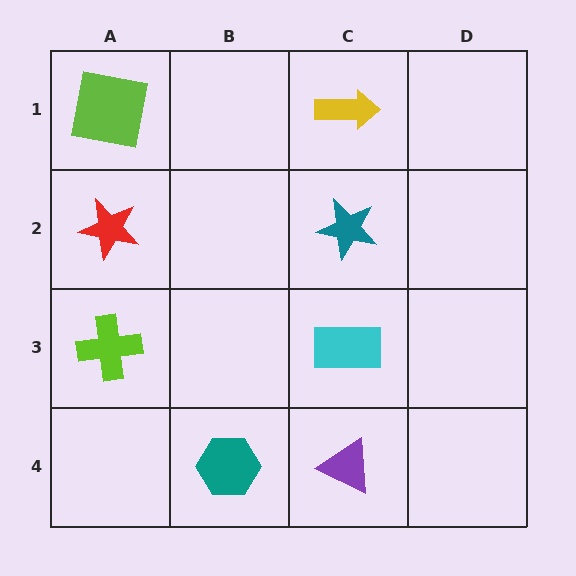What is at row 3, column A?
A lime cross.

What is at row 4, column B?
A teal hexagon.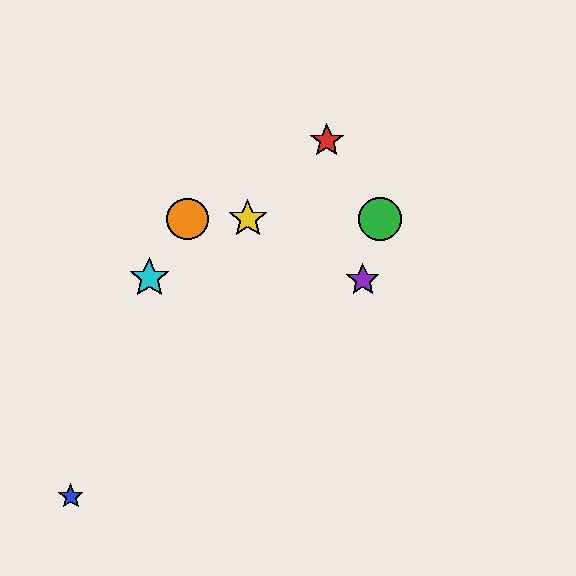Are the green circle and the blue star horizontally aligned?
No, the green circle is at y≈219 and the blue star is at y≈496.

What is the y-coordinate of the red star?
The red star is at y≈141.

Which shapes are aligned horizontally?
The green circle, the yellow star, the orange circle are aligned horizontally.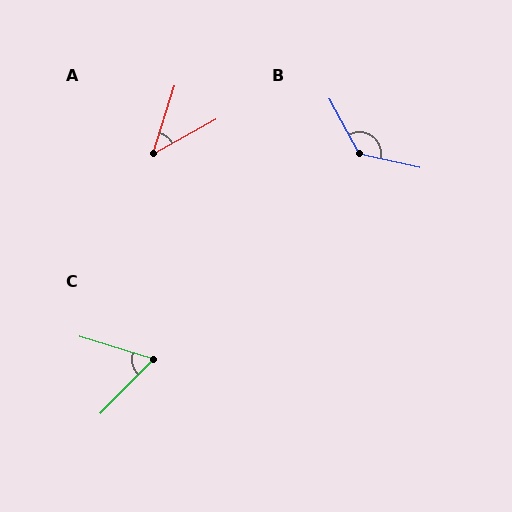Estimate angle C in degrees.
Approximately 63 degrees.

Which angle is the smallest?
A, at approximately 43 degrees.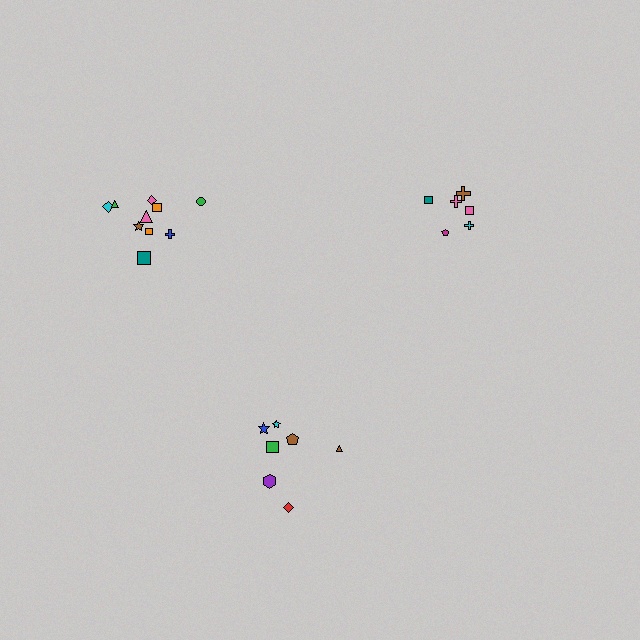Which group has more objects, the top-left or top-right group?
The top-left group.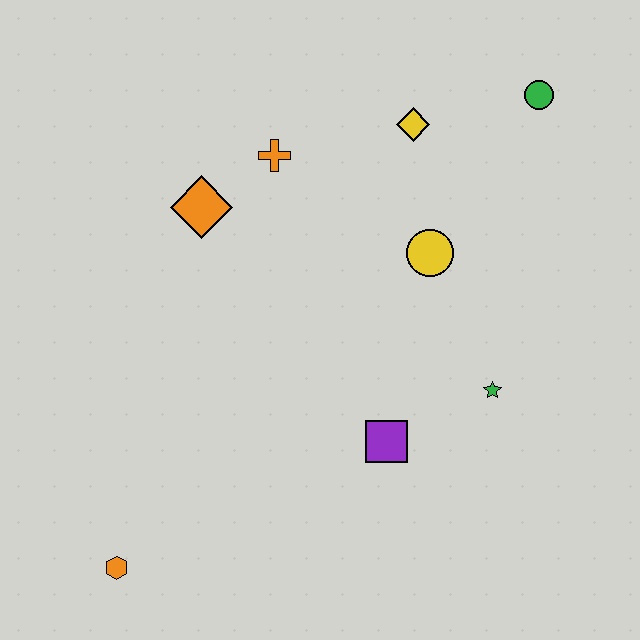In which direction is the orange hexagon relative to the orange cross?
The orange hexagon is below the orange cross.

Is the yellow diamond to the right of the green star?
No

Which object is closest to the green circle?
The yellow diamond is closest to the green circle.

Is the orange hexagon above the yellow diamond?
No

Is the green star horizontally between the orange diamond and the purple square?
No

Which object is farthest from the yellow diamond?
The orange hexagon is farthest from the yellow diamond.